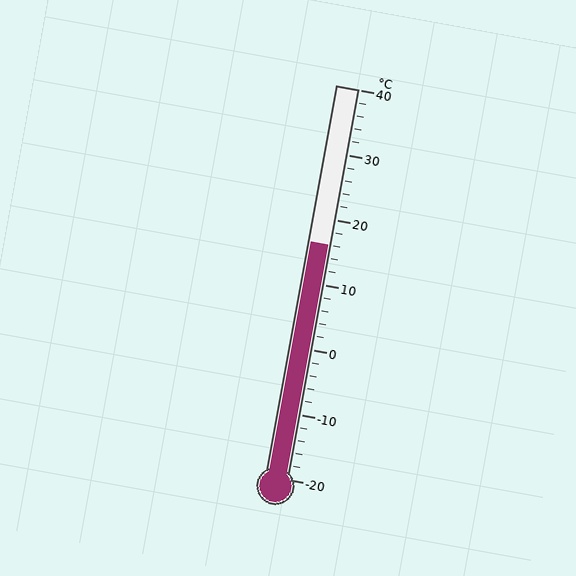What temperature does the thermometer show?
The thermometer shows approximately 16°C.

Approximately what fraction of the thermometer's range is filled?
The thermometer is filled to approximately 60% of its range.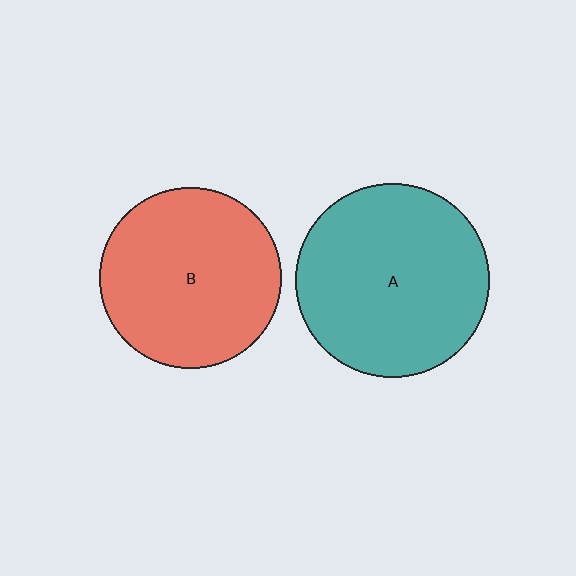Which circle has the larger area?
Circle A (teal).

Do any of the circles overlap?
No, none of the circles overlap.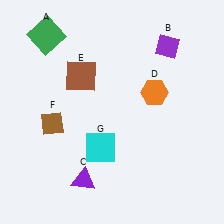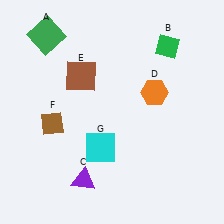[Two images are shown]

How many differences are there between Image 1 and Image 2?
There is 1 difference between the two images.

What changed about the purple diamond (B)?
In Image 1, B is purple. In Image 2, it changed to green.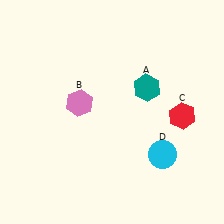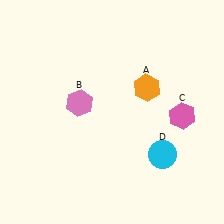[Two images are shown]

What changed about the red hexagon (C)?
In Image 1, C is red. In Image 2, it changed to pink.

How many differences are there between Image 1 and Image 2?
There are 2 differences between the two images.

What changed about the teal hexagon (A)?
In Image 1, A is teal. In Image 2, it changed to orange.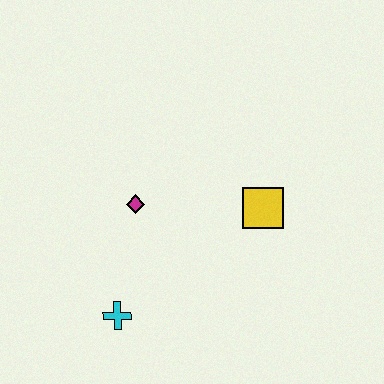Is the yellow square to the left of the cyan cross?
No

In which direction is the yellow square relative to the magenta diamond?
The yellow square is to the right of the magenta diamond.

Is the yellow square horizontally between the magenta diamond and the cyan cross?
No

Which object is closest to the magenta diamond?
The cyan cross is closest to the magenta diamond.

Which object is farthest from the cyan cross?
The yellow square is farthest from the cyan cross.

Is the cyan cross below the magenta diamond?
Yes